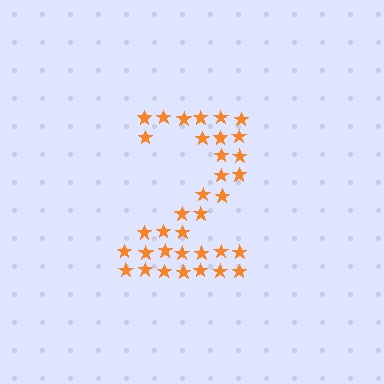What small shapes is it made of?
It is made of small stars.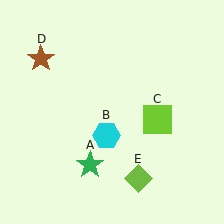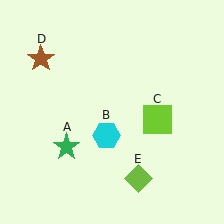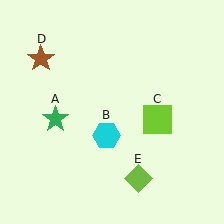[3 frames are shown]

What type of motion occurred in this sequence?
The green star (object A) rotated clockwise around the center of the scene.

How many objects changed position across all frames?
1 object changed position: green star (object A).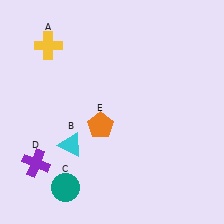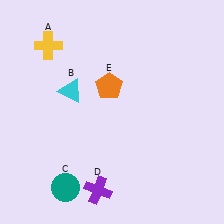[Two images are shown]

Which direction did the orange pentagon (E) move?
The orange pentagon (E) moved up.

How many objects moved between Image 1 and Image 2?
3 objects moved between the two images.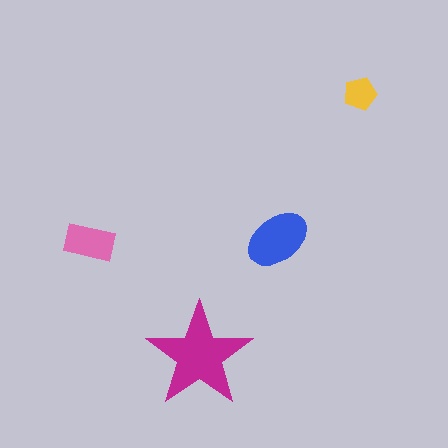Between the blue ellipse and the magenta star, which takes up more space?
The magenta star.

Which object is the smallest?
The yellow pentagon.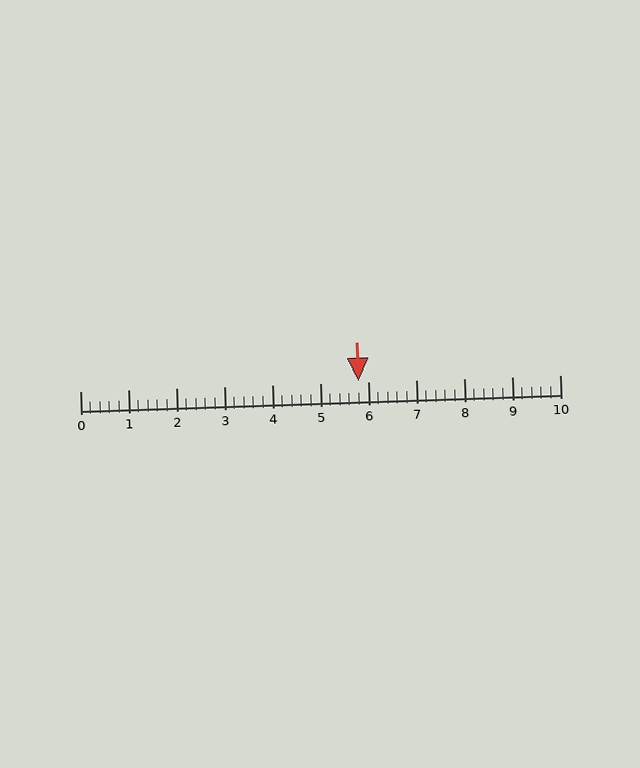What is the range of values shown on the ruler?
The ruler shows values from 0 to 10.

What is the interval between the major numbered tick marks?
The major tick marks are spaced 1 units apart.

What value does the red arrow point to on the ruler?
The red arrow points to approximately 5.8.